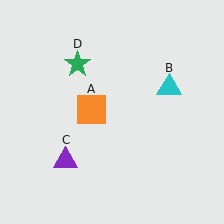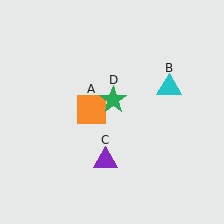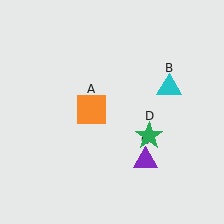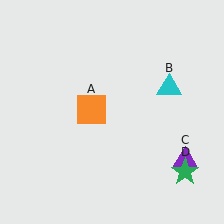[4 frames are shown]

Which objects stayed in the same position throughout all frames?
Orange square (object A) and cyan triangle (object B) remained stationary.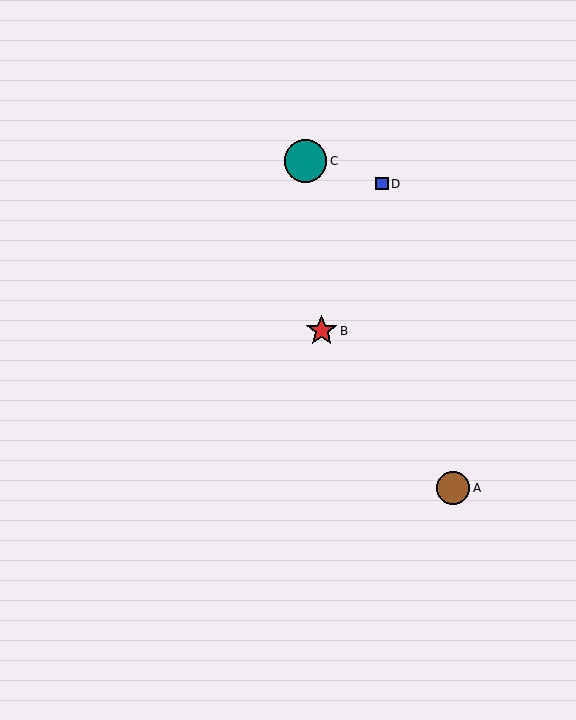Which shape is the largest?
The teal circle (labeled C) is the largest.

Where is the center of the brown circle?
The center of the brown circle is at (453, 488).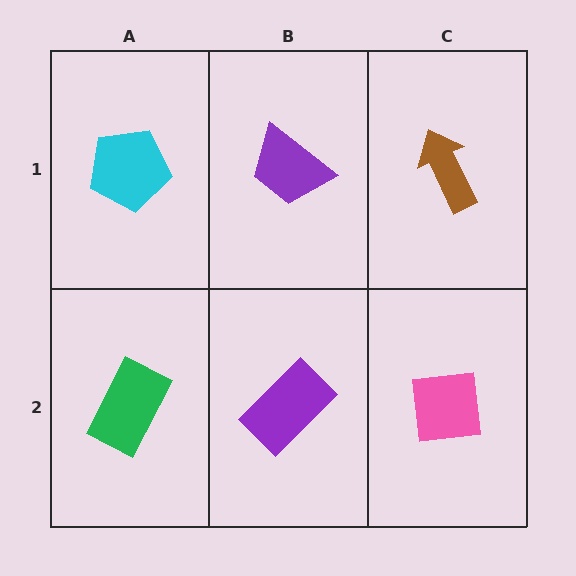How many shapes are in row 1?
3 shapes.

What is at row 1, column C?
A brown arrow.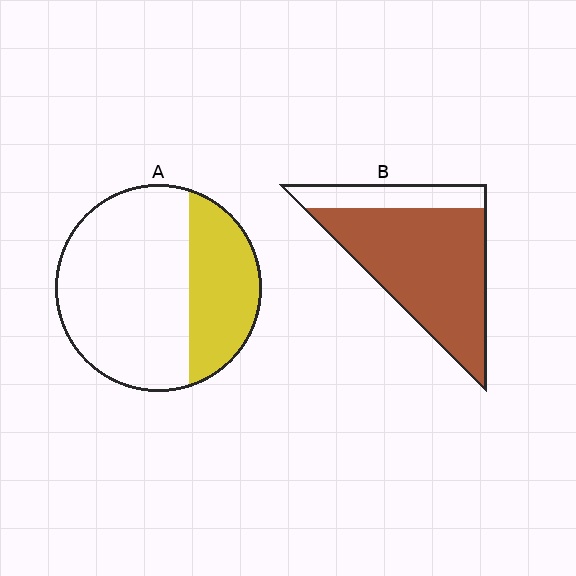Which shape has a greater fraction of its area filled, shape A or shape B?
Shape B.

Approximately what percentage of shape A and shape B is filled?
A is approximately 30% and B is approximately 80%.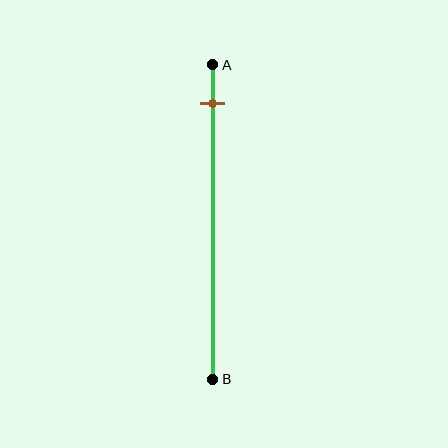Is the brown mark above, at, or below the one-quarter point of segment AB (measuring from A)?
The brown mark is above the one-quarter point of segment AB.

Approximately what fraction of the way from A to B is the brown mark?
The brown mark is approximately 10% of the way from A to B.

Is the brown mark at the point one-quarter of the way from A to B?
No, the mark is at about 10% from A, not at the 25% one-quarter point.